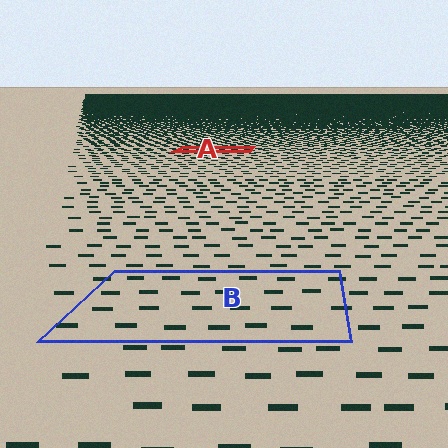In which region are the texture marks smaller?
The texture marks are smaller in region A, because it is farther away.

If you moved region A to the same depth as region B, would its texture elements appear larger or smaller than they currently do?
They would appear larger. At a closer depth, the same texture elements are projected at a bigger on-screen size.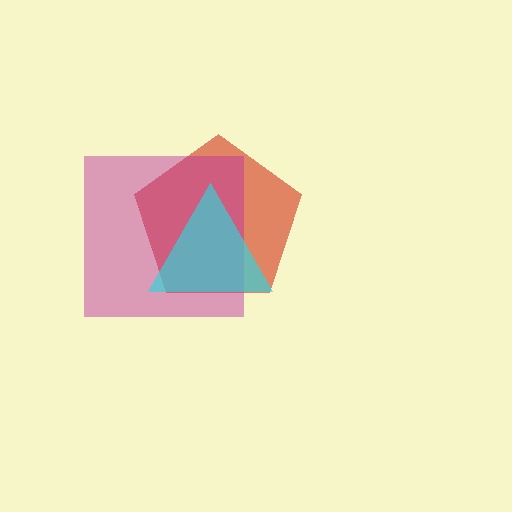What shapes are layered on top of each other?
The layered shapes are: a red pentagon, a magenta square, a cyan triangle.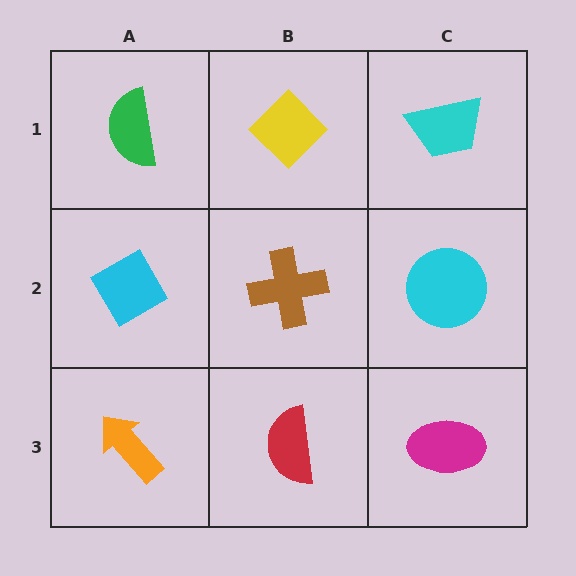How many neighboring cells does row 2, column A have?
3.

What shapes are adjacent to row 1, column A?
A cyan diamond (row 2, column A), a yellow diamond (row 1, column B).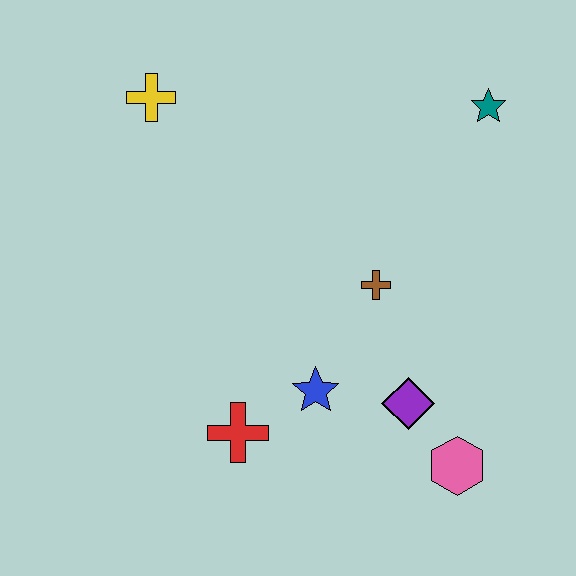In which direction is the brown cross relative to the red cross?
The brown cross is above the red cross.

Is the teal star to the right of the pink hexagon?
Yes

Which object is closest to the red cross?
The blue star is closest to the red cross.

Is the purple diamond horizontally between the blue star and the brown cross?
No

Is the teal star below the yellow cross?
Yes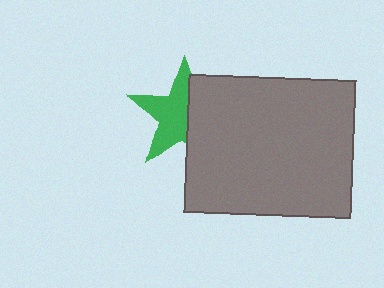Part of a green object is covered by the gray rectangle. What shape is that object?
It is a star.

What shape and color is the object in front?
The object in front is a gray rectangle.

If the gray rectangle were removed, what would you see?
You would see the complete green star.